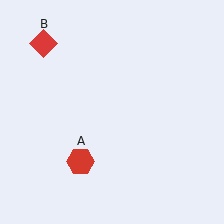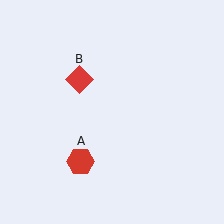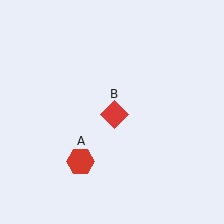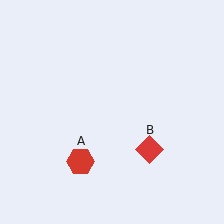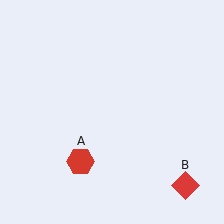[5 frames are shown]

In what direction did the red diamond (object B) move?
The red diamond (object B) moved down and to the right.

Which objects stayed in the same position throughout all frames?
Red hexagon (object A) remained stationary.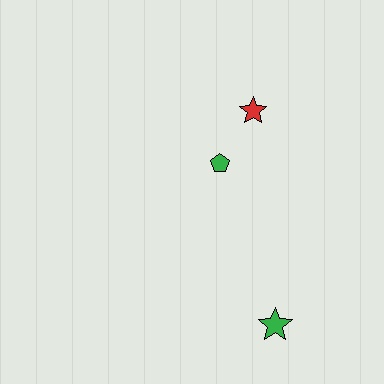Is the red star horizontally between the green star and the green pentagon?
Yes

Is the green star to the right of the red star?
Yes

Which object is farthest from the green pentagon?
The green star is farthest from the green pentagon.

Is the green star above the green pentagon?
No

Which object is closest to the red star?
The green pentagon is closest to the red star.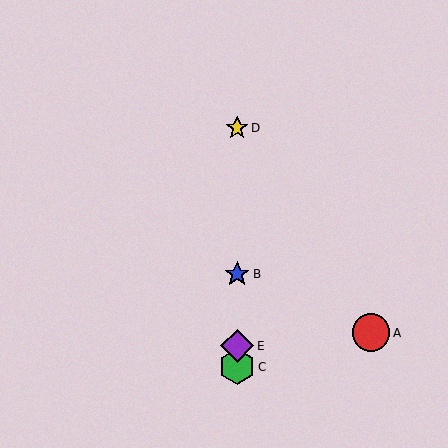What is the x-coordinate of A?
Object A is at x≈371.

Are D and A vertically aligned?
No, D is at x≈237 and A is at x≈371.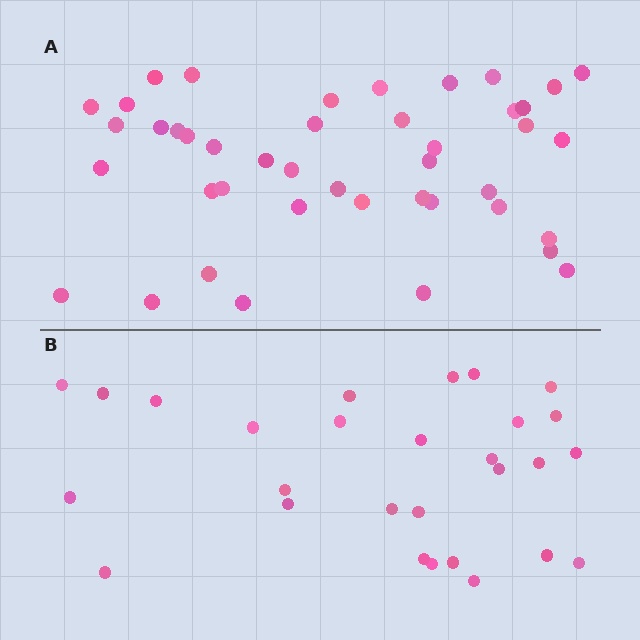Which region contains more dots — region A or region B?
Region A (the top region) has more dots.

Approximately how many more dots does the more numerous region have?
Region A has approximately 15 more dots than region B.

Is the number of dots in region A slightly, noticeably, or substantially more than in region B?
Region A has substantially more. The ratio is roughly 1.5 to 1.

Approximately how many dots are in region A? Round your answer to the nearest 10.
About 40 dots. (The exact count is 43, which rounds to 40.)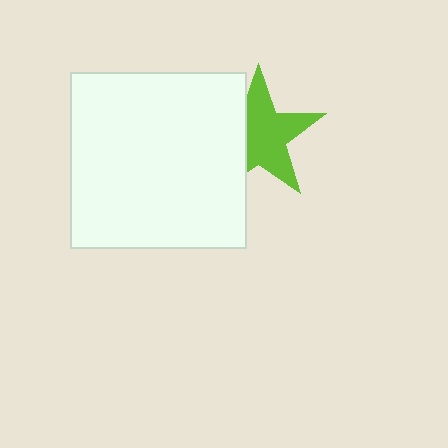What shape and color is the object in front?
The object in front is a white square.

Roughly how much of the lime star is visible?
Most of it is visible (roughly 66%).